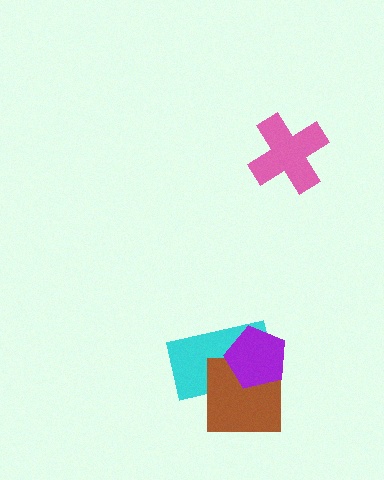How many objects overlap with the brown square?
2 objects overlap with the brown square.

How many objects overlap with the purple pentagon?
2 objects overlap with the purple pentagon.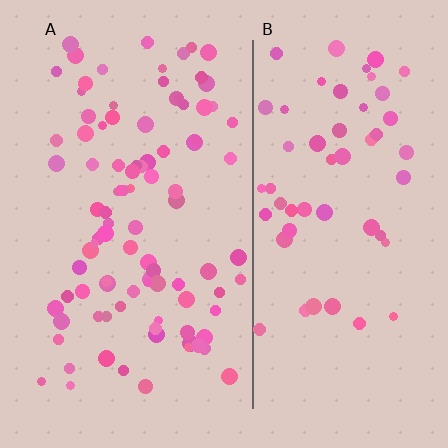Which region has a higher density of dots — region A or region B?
A (the left).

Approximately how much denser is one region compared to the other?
Approximately 1.7× — region A over region B.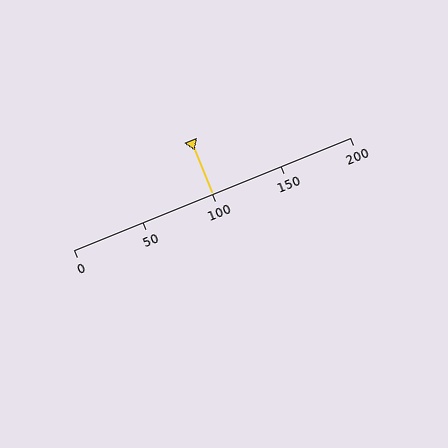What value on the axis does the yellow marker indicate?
The marker indicates approximately 100.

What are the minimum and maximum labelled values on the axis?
The axis runs from 0 to 200.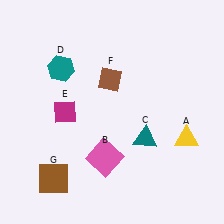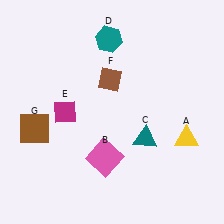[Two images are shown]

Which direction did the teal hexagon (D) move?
The teal hexagon (D) moved right.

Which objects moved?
The objects that moved are: the teal hexagon (D), the brown square (G).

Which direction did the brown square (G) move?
The brown square (G) moved up.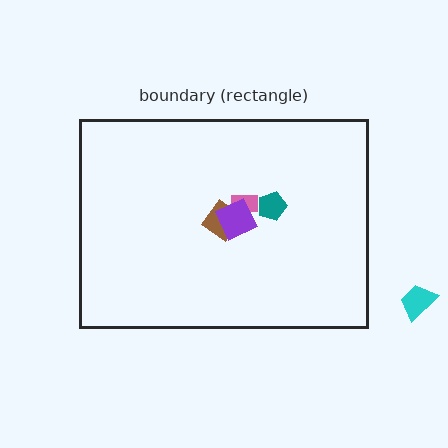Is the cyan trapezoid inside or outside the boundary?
Outside.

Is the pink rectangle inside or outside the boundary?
Inside.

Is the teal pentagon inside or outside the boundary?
Inside.